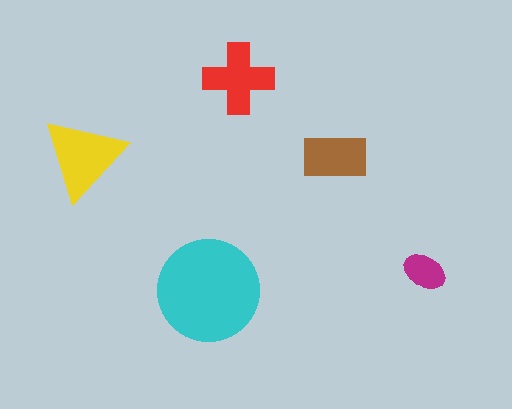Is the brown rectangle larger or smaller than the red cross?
Smaller.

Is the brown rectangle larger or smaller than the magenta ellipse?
Larger.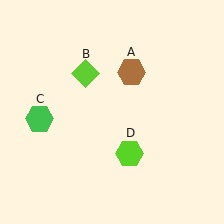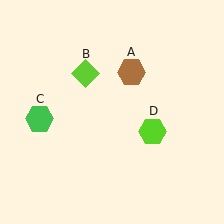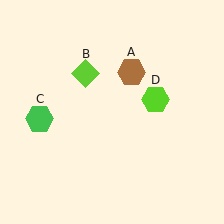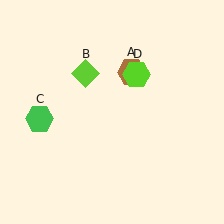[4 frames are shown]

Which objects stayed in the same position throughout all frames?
Brown hexagon (object A) and lime diamond (object B) and green hexagon (object C) remained stationary.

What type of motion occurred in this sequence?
The lime hexagon (object D) rotated counterclockwise around the center of the scene.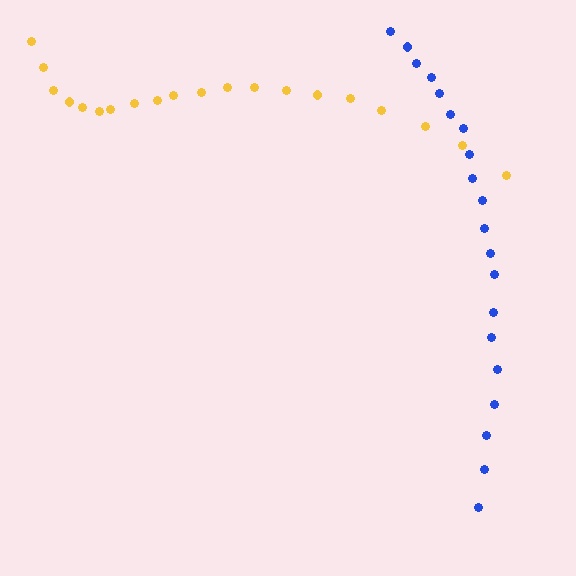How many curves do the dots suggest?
There are 2 distinct paths.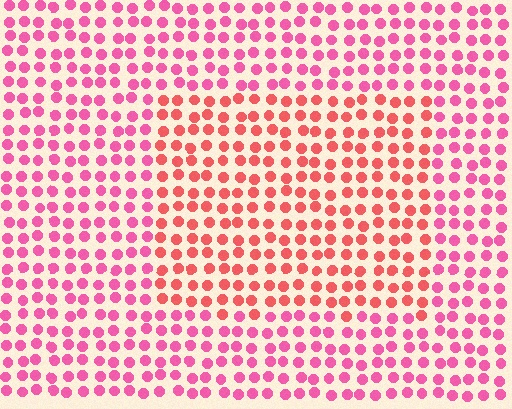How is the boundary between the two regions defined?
The boundary is defined purely by a slight shift in hue (about 30 degrees). Spacing, size, and orientation are identical on both sides.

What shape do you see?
I see a rectangle.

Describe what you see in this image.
The image is filled with small pink elements in a uniform arrangement. A rectangle-shaped region is visible where the elements are tinted to a slightly different hue, forming a subtle color boundary.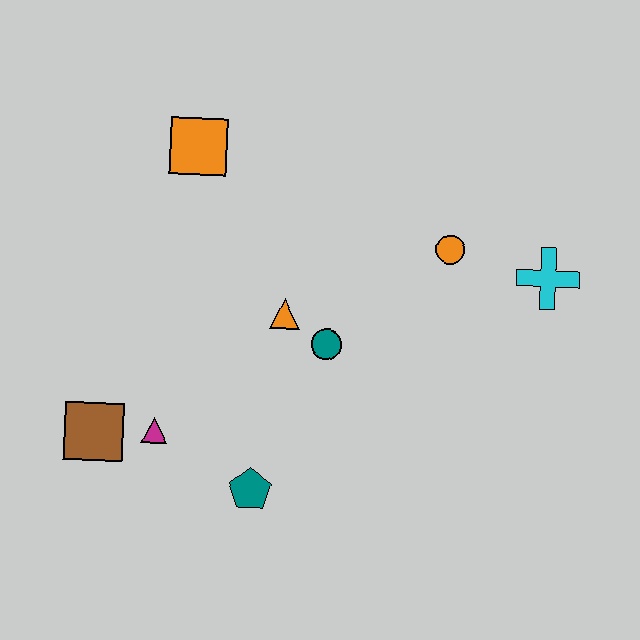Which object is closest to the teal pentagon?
The magenta triangle is closest to the teal pentagon.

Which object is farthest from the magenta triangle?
The cyan cross is farthest from the magenta triangle.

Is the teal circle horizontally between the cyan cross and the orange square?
Yes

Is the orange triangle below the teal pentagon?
No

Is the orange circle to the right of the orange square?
Yes